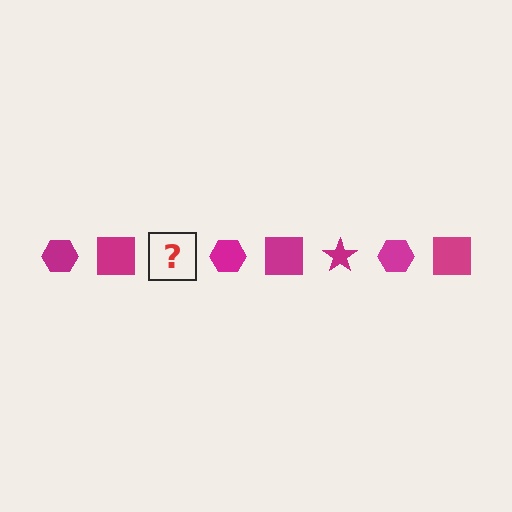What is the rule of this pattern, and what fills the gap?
The rule is that the pattern cycles through hexagon, square, star shapes in magenta. The gap should be filled with a magenta star.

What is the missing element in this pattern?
The missing element is a magenta star.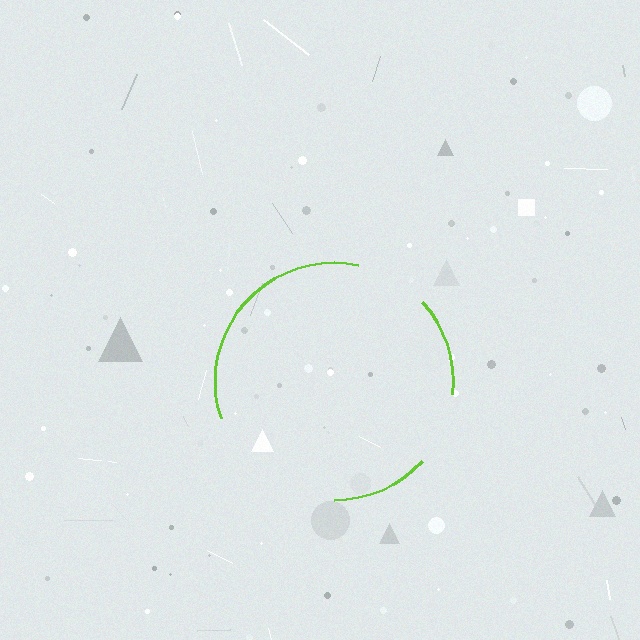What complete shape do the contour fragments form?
The contour fragments form a circle.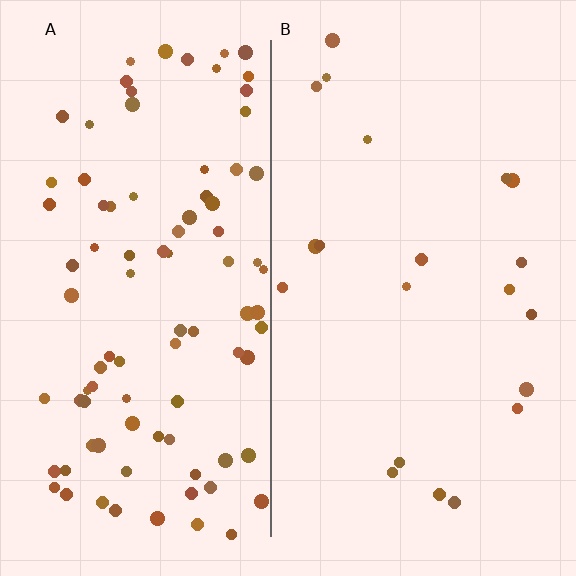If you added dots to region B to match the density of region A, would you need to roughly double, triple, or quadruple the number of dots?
Approximately quadruple.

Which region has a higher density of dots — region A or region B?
A (the left).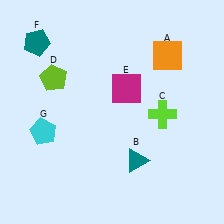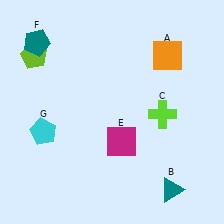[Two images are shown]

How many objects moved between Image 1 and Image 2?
3 objects moved between the two images.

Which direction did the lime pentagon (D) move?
The lime pentagon (D) moved up.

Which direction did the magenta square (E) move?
The magenta square (E) moved down.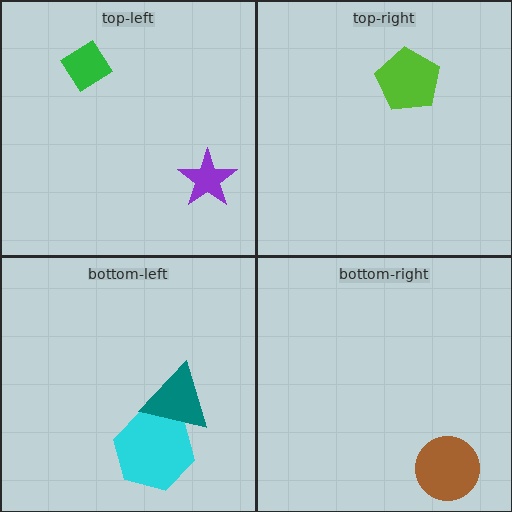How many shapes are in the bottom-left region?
2.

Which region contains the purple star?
The top-left region.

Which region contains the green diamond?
The top-left region.